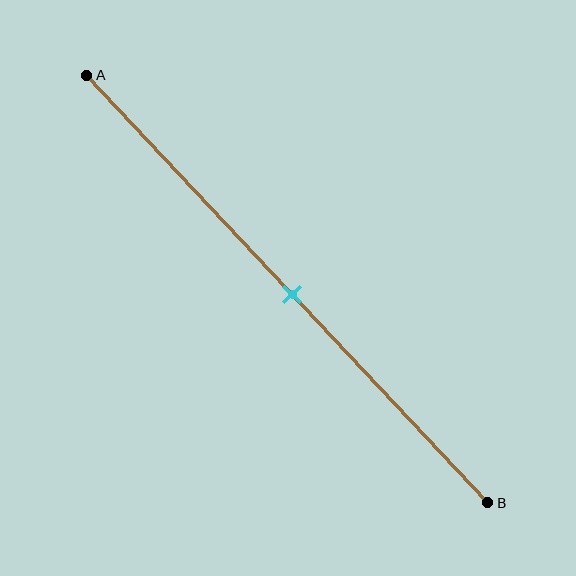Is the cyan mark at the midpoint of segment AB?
Yes, the mark is approximately at the midpoint.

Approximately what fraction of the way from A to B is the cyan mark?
The cyan mark is approximately 50% of the way from A to B.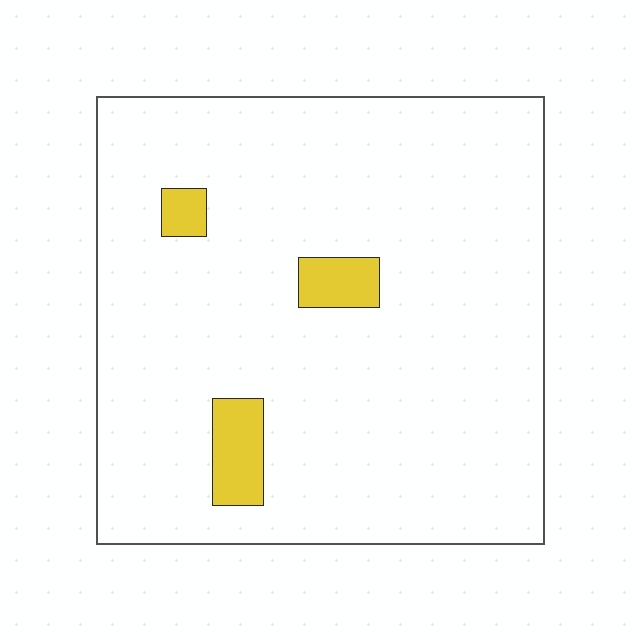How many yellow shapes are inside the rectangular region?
3.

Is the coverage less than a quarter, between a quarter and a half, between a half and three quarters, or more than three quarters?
Less than a quarter.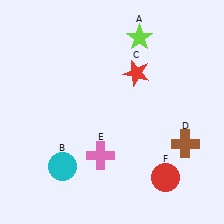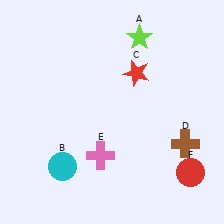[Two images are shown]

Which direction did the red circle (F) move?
The red circle (F) moved right.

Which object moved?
The red circle (F) moved right.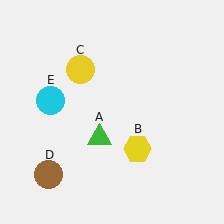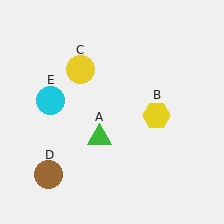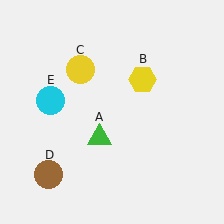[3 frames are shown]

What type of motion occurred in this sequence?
The yellow hexagon (object B) rotated counterclockwise around the center of the scene.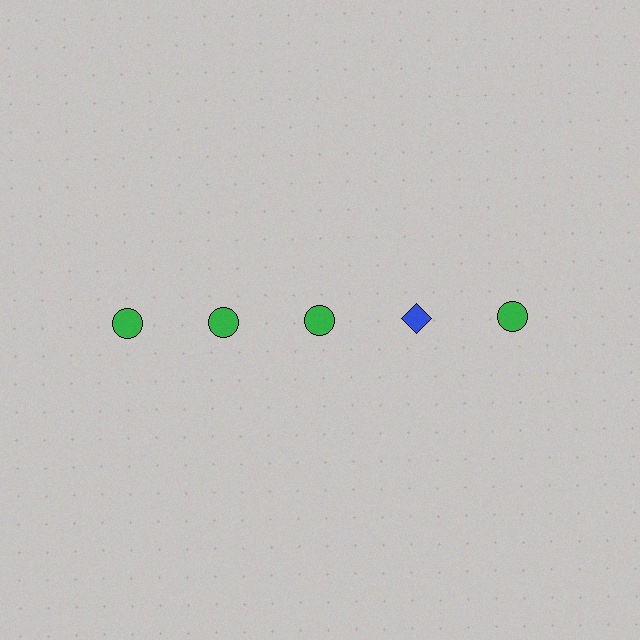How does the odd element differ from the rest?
It differs in both color (blue instead of green) and shape (diamond instead of circle).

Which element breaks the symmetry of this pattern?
The blue diamond in the top row, second from right column breaks the symmetry. All other shapes are green circles.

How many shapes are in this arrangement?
There are 5 shapes arranged in a grid pattern.